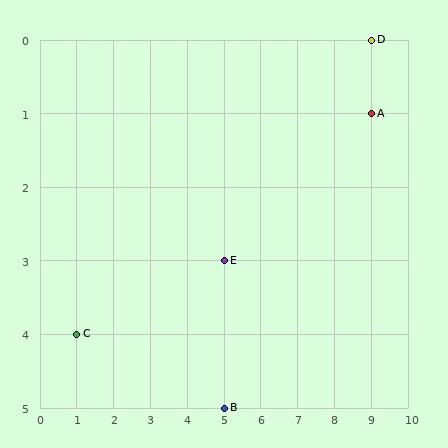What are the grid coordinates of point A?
Point A is at grid coordinates (9, 1).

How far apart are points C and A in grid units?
Points C and A are 8 columns and 3 rows apart (about 8.5 grid units diagonally).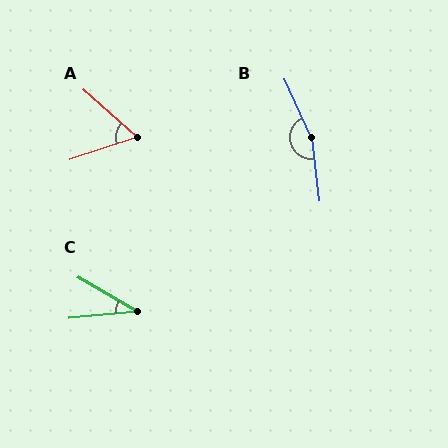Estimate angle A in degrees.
Approximately 59 degrees.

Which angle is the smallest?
C, at approximately 35 degrees.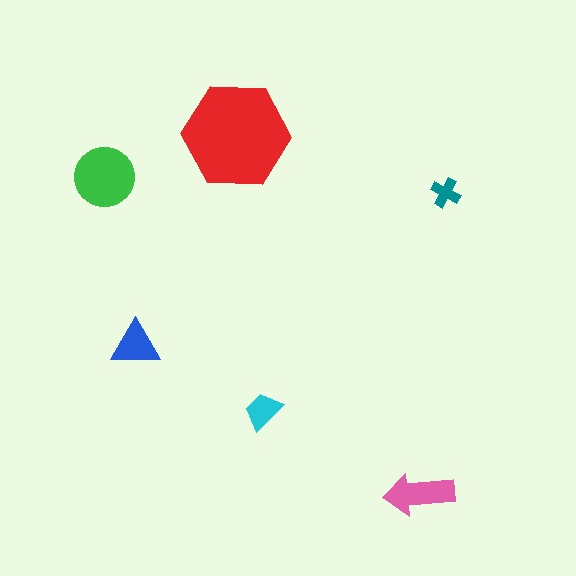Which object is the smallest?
The teal cross.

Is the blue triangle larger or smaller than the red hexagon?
Smaller.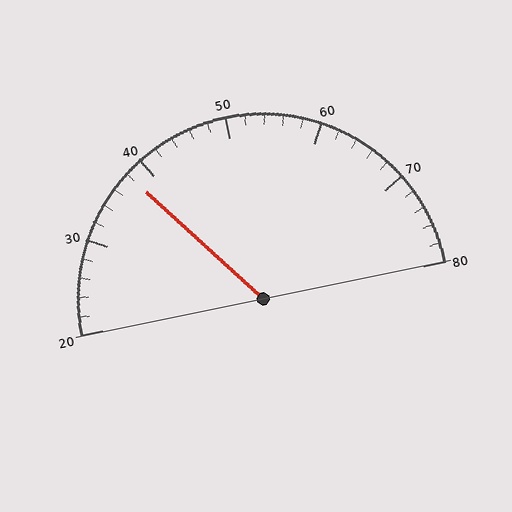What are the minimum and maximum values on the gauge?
The gauge ranges from 20 to 80.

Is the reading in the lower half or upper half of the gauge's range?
The reading is in the lower half of the range (20 to 80).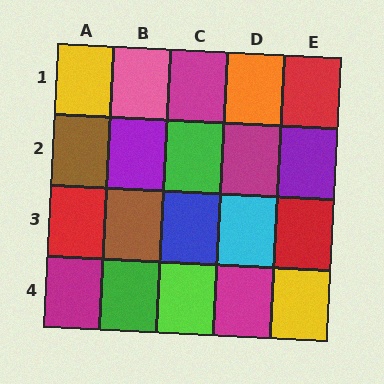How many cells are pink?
1 cell is pink.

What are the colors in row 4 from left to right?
Magenta, green, lime, magenta, yellow.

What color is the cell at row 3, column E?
Red.